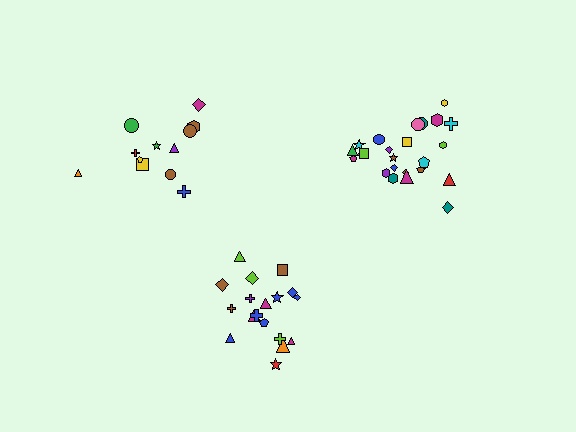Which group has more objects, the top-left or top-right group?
The top-right group.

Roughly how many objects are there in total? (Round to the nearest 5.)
Roughly 55 objects in total.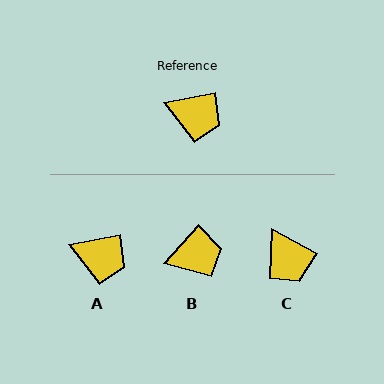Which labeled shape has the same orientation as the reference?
A.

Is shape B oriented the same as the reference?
No, it is off by about 37 degrees.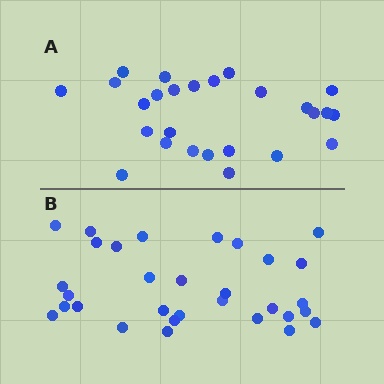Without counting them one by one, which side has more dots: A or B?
Region B (the bottom region) has more dots.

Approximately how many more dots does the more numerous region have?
Region B has about 5 more dots than region A.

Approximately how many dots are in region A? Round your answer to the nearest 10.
About 30 dots. (The exact count is 26, which rounds to 30.)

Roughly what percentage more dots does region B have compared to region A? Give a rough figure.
About 20% more.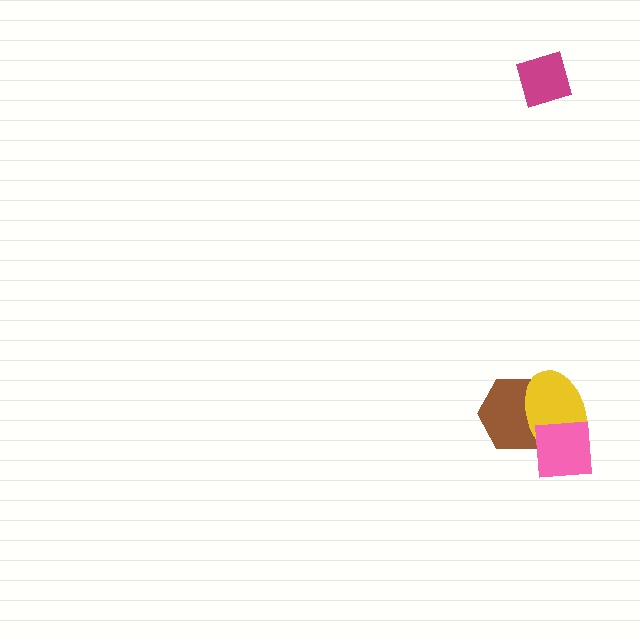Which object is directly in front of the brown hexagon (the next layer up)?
The yellow ellipse is directly in front of the brown hexagon.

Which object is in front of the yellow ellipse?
The pink square is in front of the yellow ellipse.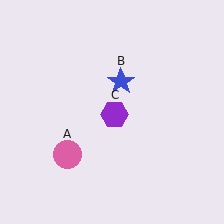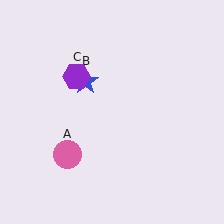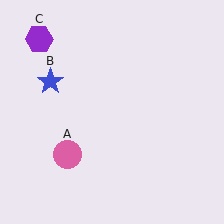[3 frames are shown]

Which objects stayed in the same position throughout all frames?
Pink circle (object A) remained stationary.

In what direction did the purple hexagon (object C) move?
The purple hexagon (object C) moved up and to the left.